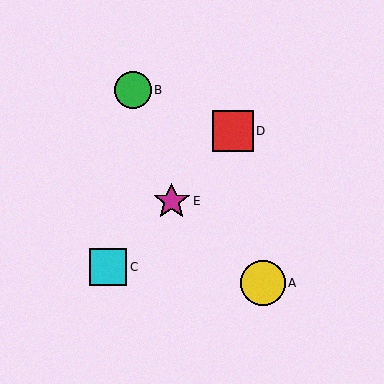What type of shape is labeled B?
Shape B is a green circle.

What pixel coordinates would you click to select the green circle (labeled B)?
Click at (133, 90) to select the green circle B.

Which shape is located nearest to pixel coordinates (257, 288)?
The yellow circle (labeled A) at (263, 283) is nearest to that location.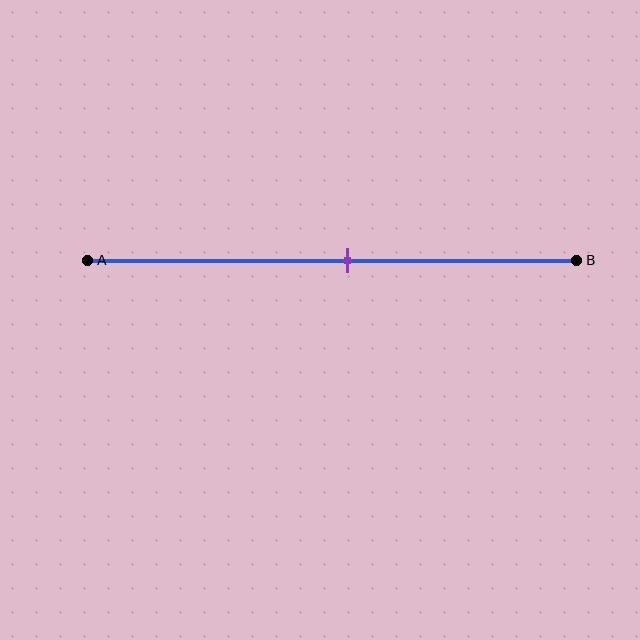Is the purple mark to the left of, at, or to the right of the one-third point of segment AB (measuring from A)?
The purple mark is to the right of the one-third point of segment AB.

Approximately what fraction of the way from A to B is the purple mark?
The purple mark is approximately 55% of the way from A to B.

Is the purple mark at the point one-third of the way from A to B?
No, the mark is at about 55% from A, not at the 33% one-third point.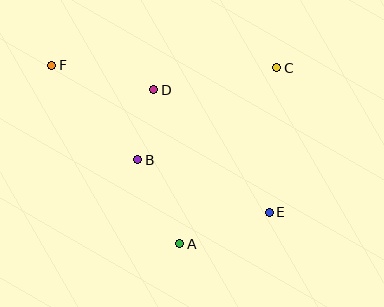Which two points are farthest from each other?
Points E and F are farthest from each other.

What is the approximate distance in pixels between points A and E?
The distance between A and E is approximately 95 pixels.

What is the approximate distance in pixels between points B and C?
The distance between B and C is approximately 166 pixels.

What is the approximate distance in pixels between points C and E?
The distance between C and E is approximately 145 pixels.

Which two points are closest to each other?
Points B and D are closest to each other.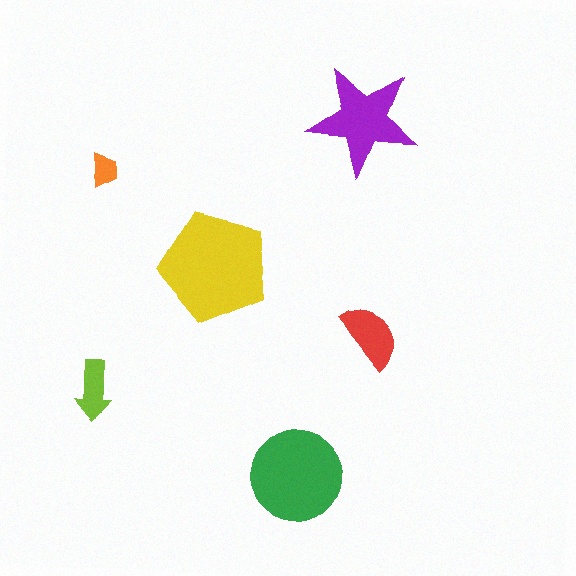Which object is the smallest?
The orange trapezoid.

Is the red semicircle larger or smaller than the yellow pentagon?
Smaller.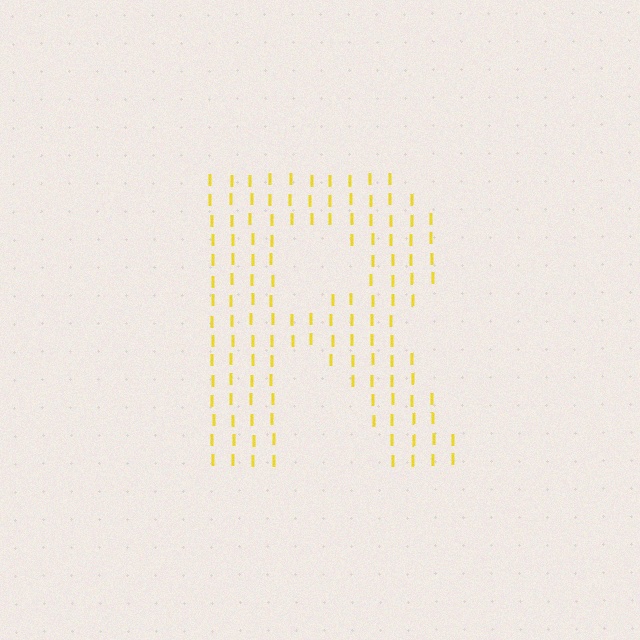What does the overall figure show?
The overall figure shows the letter R.